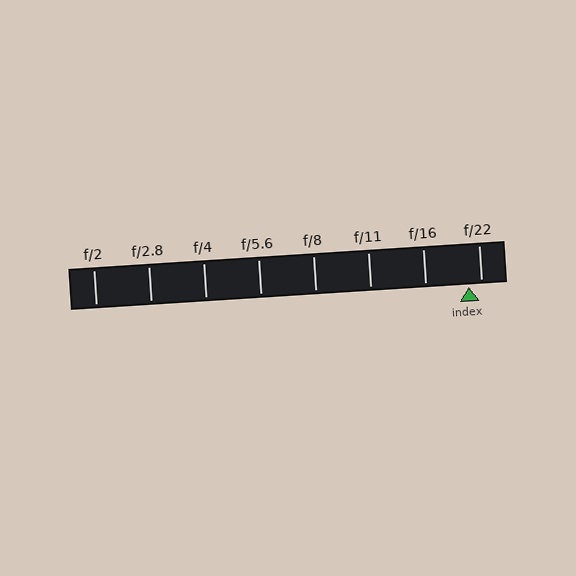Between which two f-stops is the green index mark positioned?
The index mark is between f/16 and f/22.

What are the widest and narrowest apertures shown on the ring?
The widest aperture shown is f/2 and the narrowest is f/22.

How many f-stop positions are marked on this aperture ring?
There are 8 f-stop positions marked.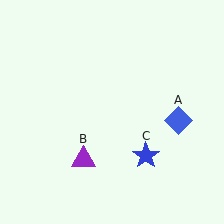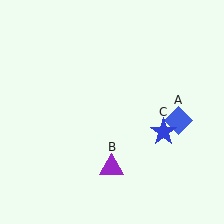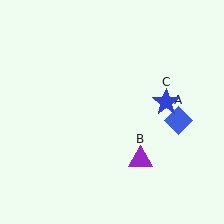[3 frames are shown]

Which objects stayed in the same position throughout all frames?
Blue diamond (object A) remained stationary.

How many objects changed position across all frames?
2 objects changed position: purple triangle (object B), blue star (object C).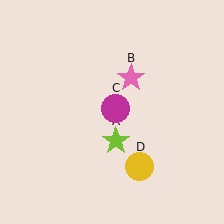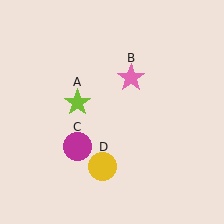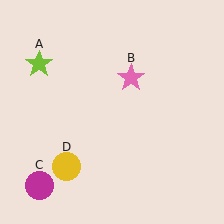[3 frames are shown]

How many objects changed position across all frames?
3 objects changed position: lime star (object A), magenta circle (object C), yellow circle (object D).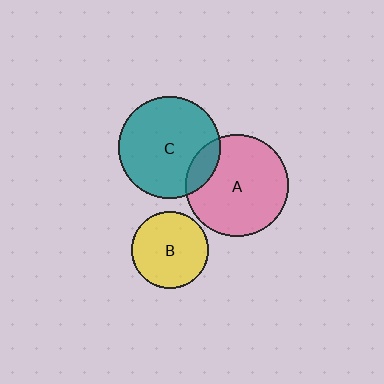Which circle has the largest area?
Circle C (teal).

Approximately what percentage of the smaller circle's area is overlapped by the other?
Approximately 15%.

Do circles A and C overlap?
Yes.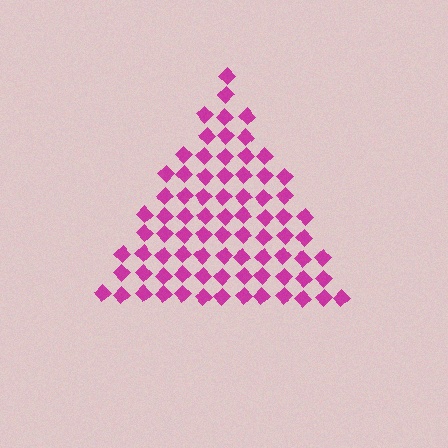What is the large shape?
The large shape is a triangle.